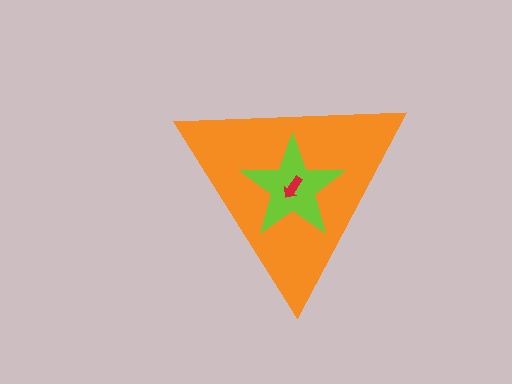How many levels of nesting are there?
3.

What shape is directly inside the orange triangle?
The lime star.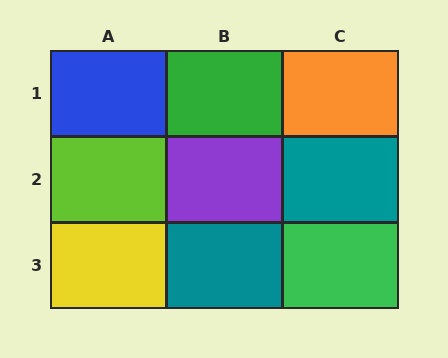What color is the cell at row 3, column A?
Yellow.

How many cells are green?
2 cells are green.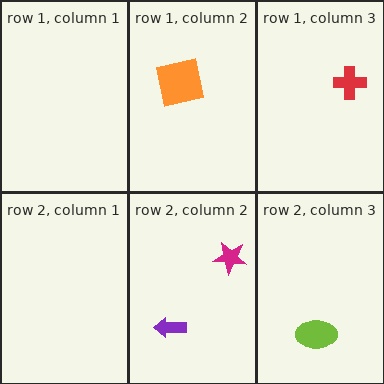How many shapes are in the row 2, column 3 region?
1.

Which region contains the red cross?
The row 1, column 3 region.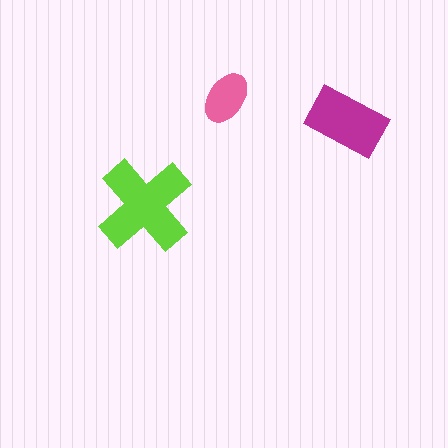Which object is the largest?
The lime cross.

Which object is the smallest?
The pink ellipse.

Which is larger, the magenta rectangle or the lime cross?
The lime cross.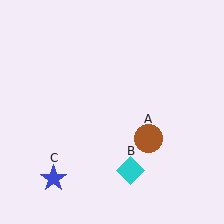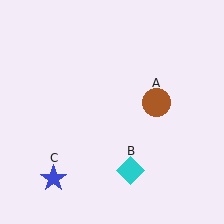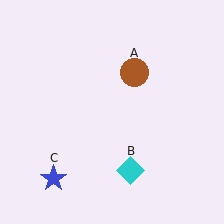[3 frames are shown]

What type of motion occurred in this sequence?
The brown circle (object A) rotated counterclockwise around the center of the scene.